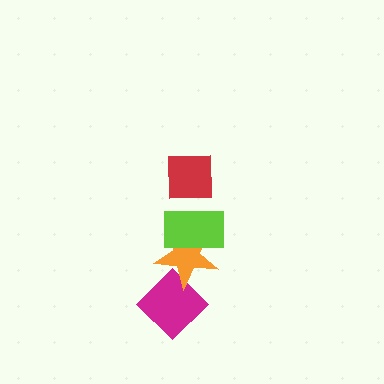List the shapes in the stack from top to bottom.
From top to bottom: the red square, the lime rectangle, the orange star, the magenta diamond.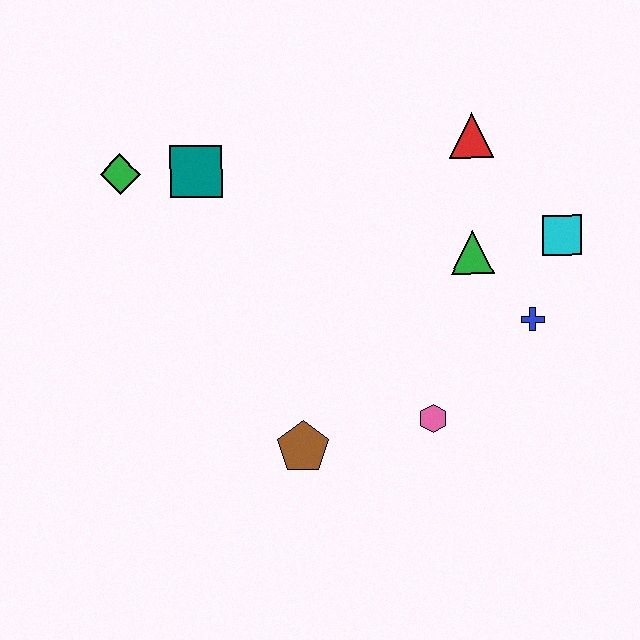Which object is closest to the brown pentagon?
The pink hexagon is closest to the brown pentagon.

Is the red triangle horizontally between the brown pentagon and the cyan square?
Yes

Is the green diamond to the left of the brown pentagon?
Yes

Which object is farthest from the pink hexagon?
The green diamond is farthest from the pink hexagon.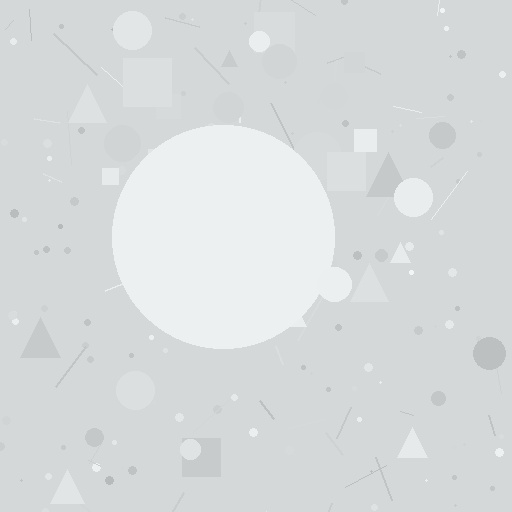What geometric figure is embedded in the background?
A circle is embedded in the background.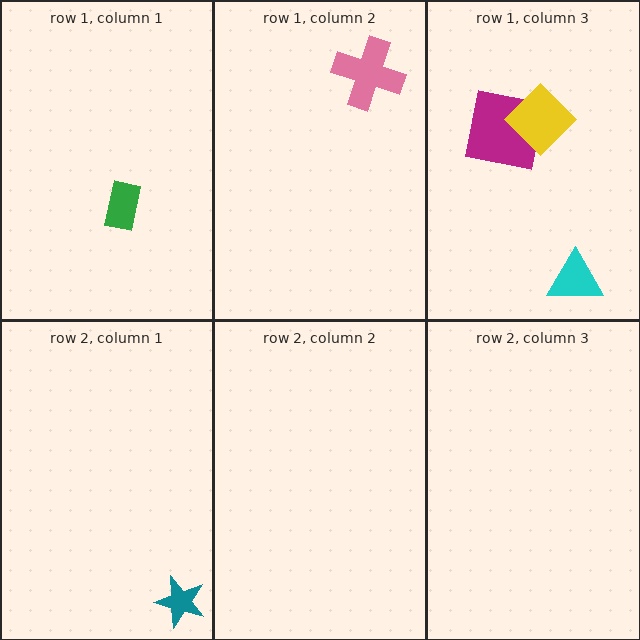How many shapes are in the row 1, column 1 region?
1.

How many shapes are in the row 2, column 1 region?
1.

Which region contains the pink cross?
The row 1, column 2 region.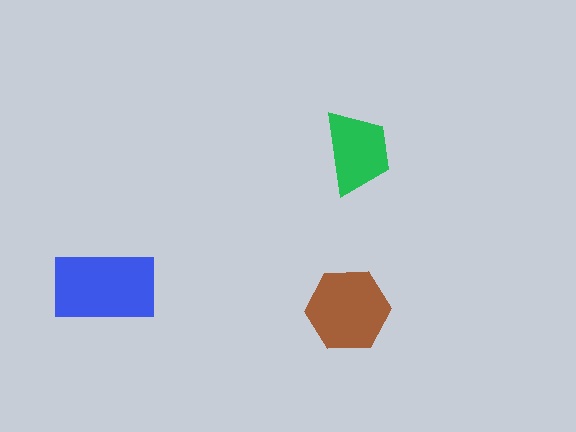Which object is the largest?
The blue rectangle.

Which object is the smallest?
The green trapezoid.